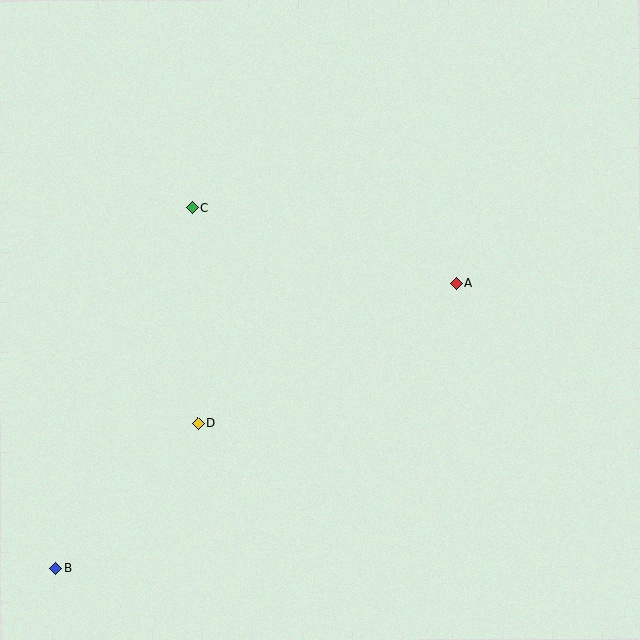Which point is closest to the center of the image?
Point A at (456, 283) is closest to the center.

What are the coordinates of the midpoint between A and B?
The midpoint between A and B is at (256, 426).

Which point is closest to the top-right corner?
Point A is closest to the top-right corner.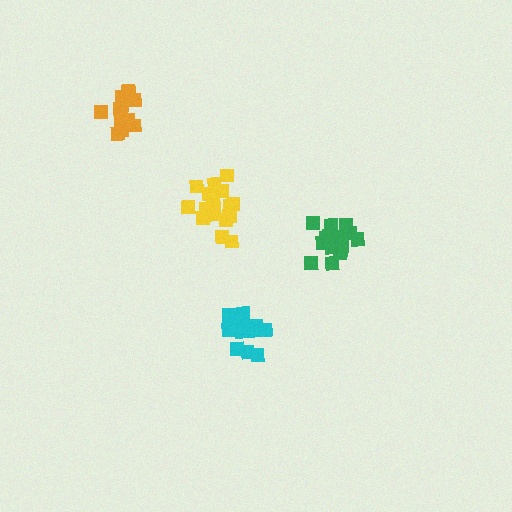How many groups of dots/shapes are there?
There are 4 groups.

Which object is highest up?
The orange cluster is topmost.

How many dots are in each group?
Group 1: 14 dots, Group 2: 15 dots, Group 3: 18 dots, Group 4: 18 dots (65 total).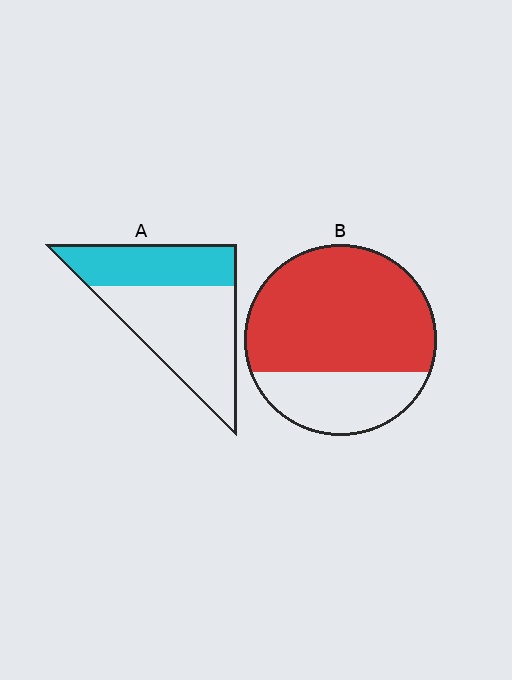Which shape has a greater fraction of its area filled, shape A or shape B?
Shape B.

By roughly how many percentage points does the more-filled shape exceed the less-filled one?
By roughly 30 percentage points (B over A).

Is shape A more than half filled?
No.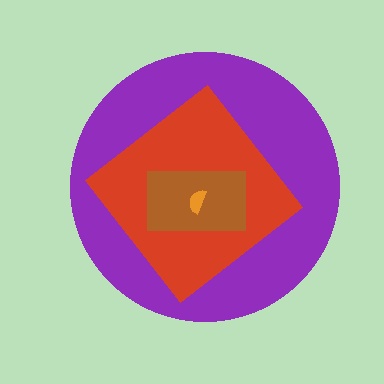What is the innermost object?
The orange semicircle.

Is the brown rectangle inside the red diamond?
Yes.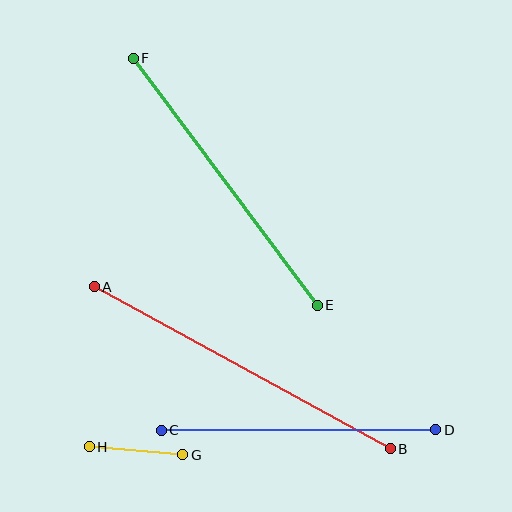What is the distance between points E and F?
The distance is approximately 308 pixels.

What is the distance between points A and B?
The distance is approximately 337 pixels.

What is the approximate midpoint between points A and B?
The midpoint is at approximately (242, 368) pixels.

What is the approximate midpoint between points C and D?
The midpoint is at approximately (298, 430) pixels.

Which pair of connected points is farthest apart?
Points A and B are farthest apart.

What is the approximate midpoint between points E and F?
The midpoint is at approximately (225, 182) pixels.